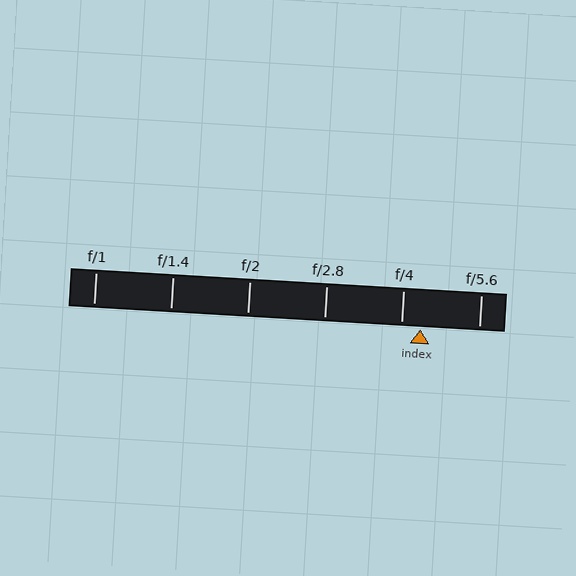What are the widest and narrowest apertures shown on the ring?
The widest aperture shown is f/1 and the narrowest is f/5.6.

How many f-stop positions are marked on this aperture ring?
There are 6 f-stop positions marked.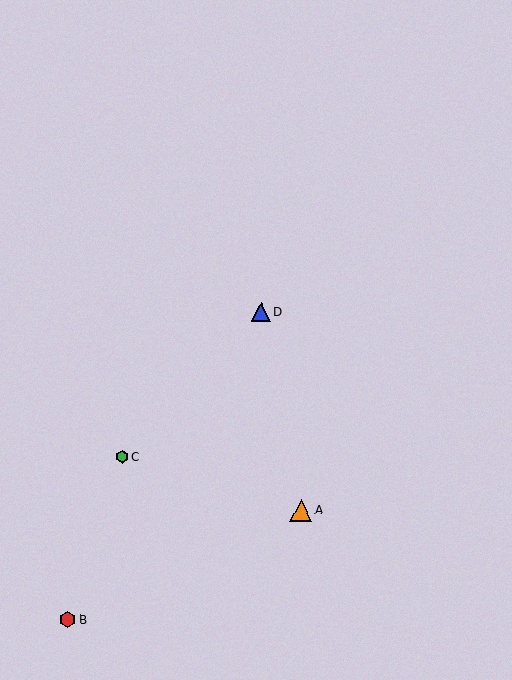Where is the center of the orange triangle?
The center of the orange triangle is at (301, 510).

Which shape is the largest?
The orange triangle (labeled A) is the largest.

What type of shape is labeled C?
Shape C is a green hexagon.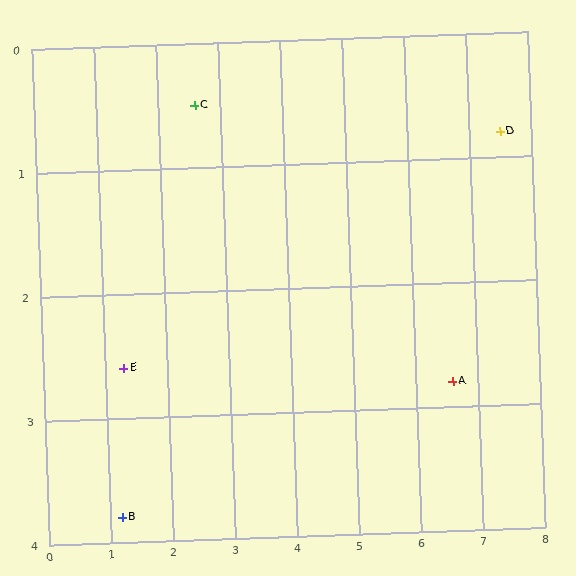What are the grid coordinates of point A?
Point A is at approximately (6.6, 2.8).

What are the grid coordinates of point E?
Point E is at approximately (1.3, 2.6).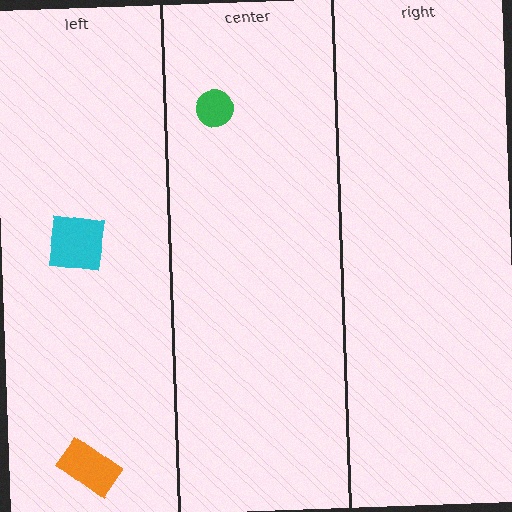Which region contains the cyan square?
The left region.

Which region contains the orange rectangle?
The left region.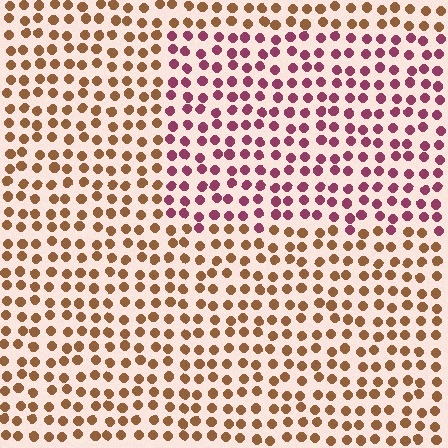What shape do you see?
I see a rectangle.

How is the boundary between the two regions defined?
The boundary is defined purely by a slight shift in hue (about 54 degrees). Spacing, size, and orientation are identical on both sides.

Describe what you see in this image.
The image is filled with small brown elements in a uniform arrangement. A rectangle-shaped region is visible where the elements are tinted to a slightly different hue, forming a subtle color boundary.